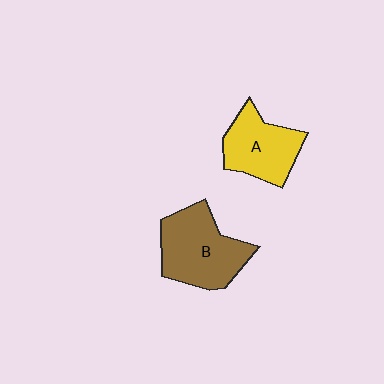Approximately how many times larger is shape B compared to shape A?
Approximately 1.3 times.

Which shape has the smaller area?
Shape A (yellow).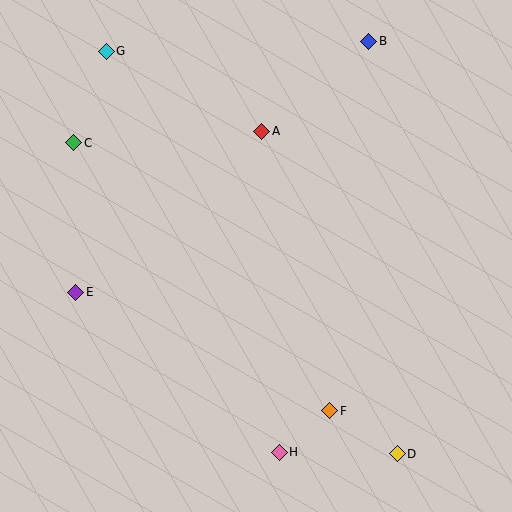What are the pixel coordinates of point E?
Point E is at (76, 292).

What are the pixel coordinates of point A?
Point A is at (262, 131).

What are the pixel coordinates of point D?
Point D is at (397, 454).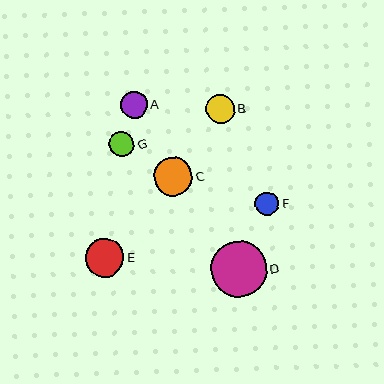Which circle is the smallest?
Circle F is the smallest with a size of approximately 24 pixels.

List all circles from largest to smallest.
From largest to smallest: D, C, E, B, A, G, F.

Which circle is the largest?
Circle D is the largest with a size of approximately 56 pixels.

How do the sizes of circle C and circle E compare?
Circle C and circle E are approximately the same size.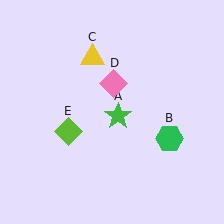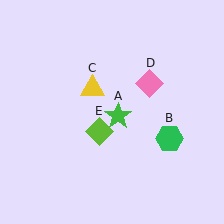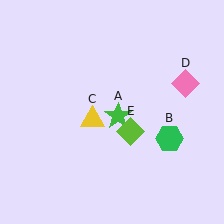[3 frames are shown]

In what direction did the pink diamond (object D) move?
The pink diamond (object D) moved right.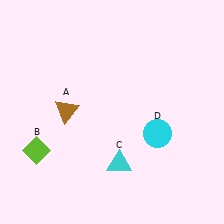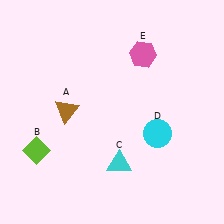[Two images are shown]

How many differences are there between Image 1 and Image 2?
There is 1 difference between the two images.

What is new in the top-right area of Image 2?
A pink hexagon (E) was added in the top-right area of Image 2.